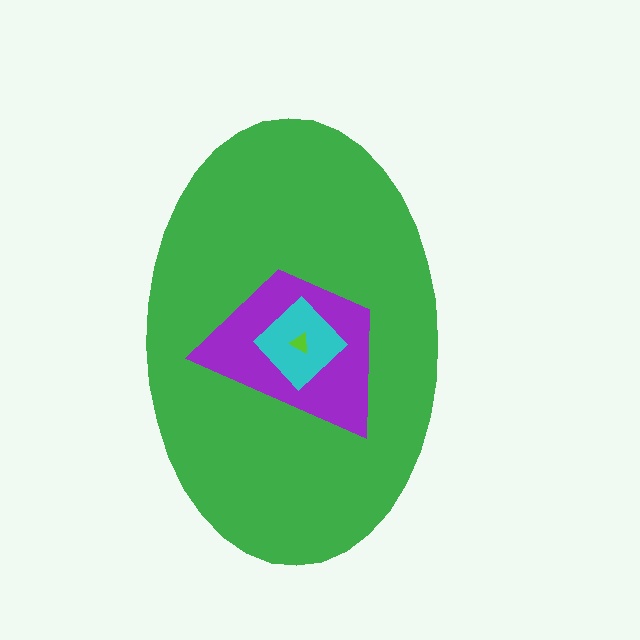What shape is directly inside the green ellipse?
The purple trapezoid.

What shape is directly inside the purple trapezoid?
The cyan diamond.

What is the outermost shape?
The green ellipse.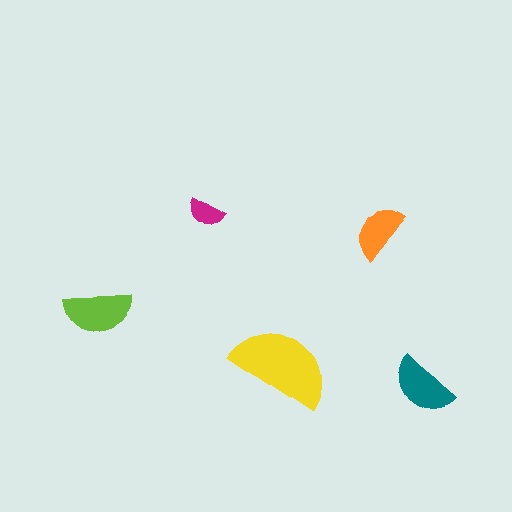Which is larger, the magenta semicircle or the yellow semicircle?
The yellow one.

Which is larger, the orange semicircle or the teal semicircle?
The teal one.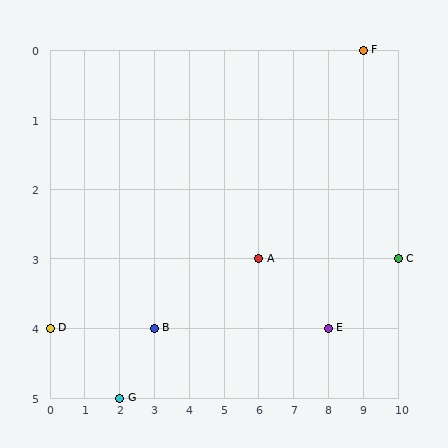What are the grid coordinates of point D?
Point D is at grid coordinates (0, 4).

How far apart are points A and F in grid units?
Points A and F are 3 columns and 3 rows apart (about 4.2 grid units diagonally).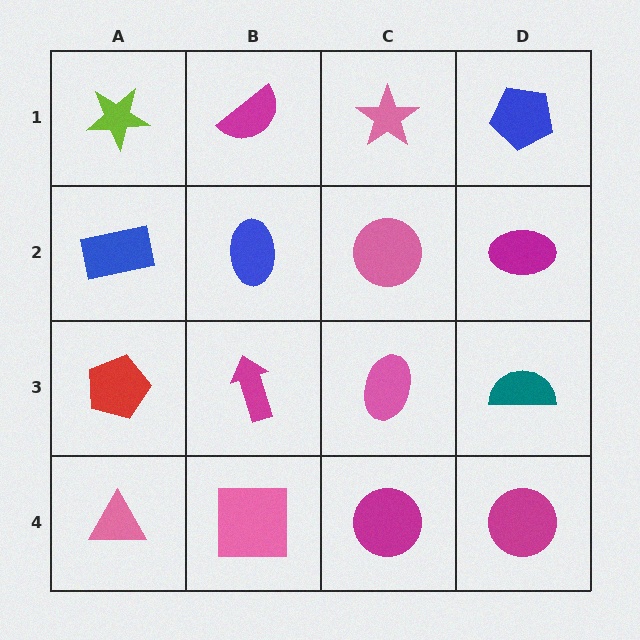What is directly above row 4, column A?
A red pentagon.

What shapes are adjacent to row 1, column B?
A blue ellipse (row 2, column B), a lime star (row 1, column A), a pink star (row 1, column C).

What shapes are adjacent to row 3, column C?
A pink circle (row 2, column C), a magenta circle (row 4, column C), a magenta arrow (row 3, column B), a teal semicircle (row 3, column D).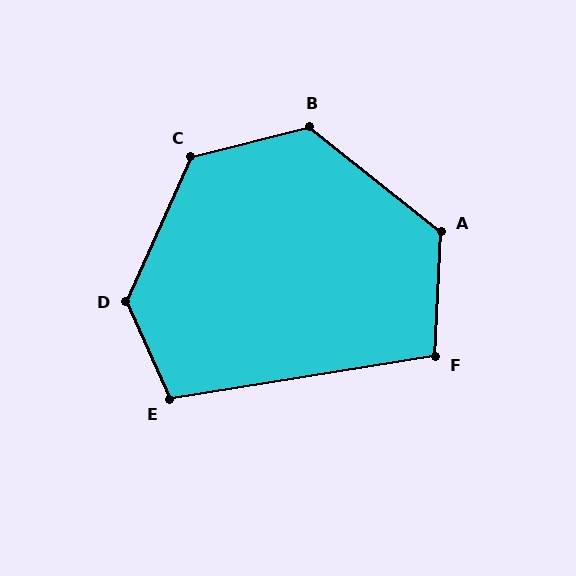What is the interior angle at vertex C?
Approximately 129 degrees (obtuse).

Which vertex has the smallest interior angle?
F, at approximately 102 degrees.